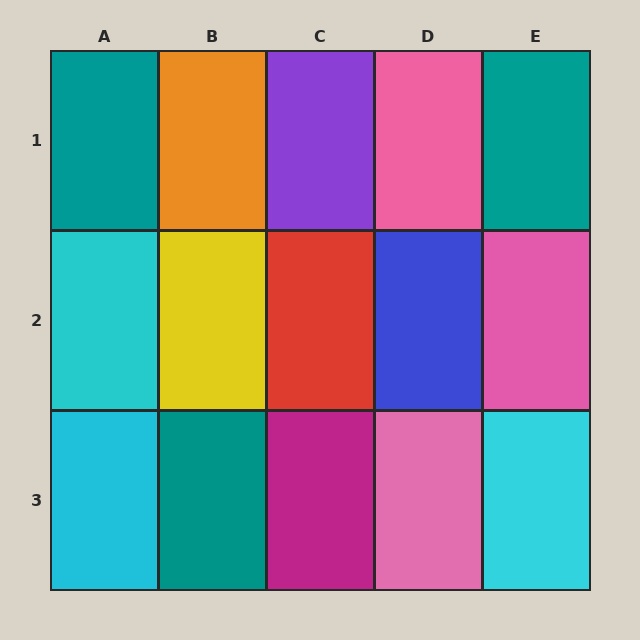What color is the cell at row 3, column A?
Cyan.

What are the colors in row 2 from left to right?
Cyan, yellow, red, blue, pink.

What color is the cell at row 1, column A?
Teal.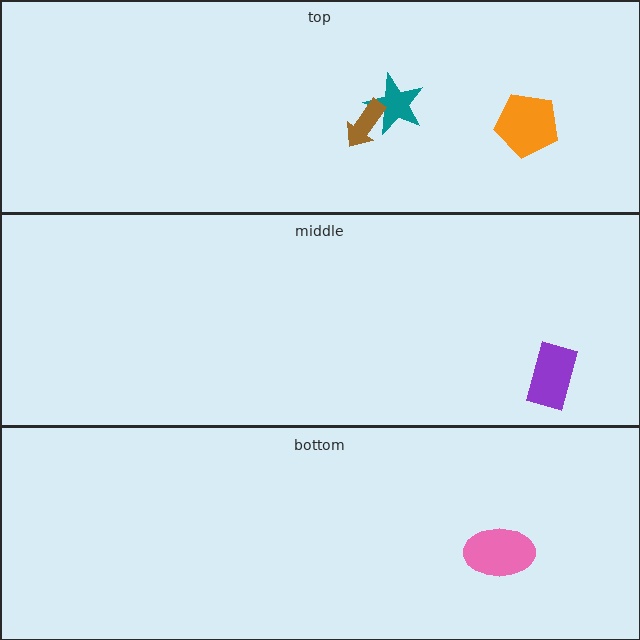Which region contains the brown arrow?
The top region.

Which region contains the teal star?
The top region.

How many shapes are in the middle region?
1.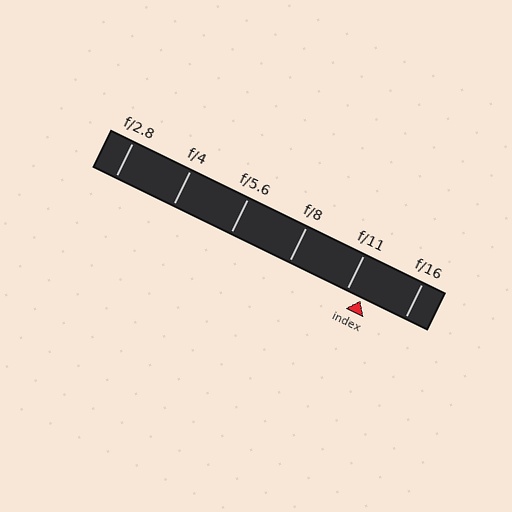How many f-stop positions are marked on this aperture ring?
There are 6 f-stop positions marked.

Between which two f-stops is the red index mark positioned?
The index mark is between f/11 and f/16.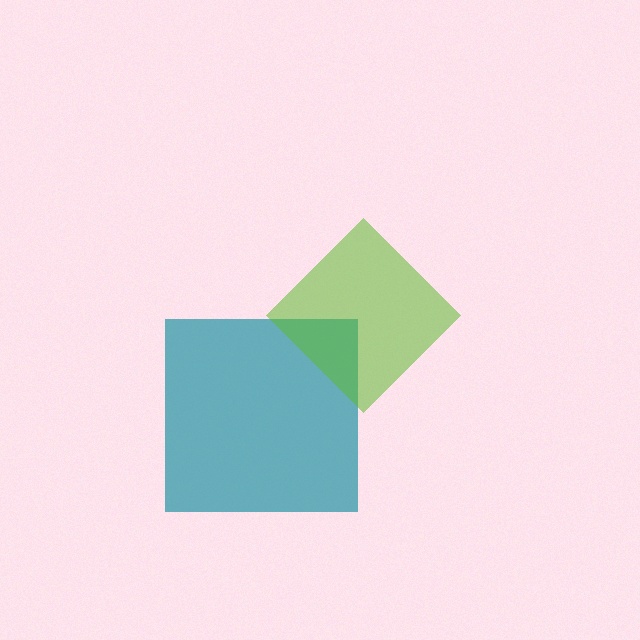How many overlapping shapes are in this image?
There are 2 overlapping shapes in the image.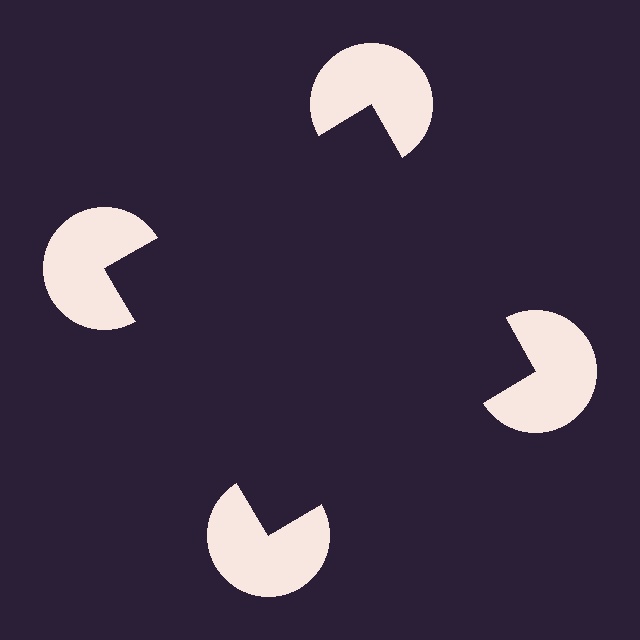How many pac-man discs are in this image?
There are 4 — one at each vertex of the illusory square.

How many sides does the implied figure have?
4 sides.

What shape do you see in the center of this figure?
An illusory square — its edges are inferred from the aligned wedge cuts in the pac-man discs, not physically drawn.